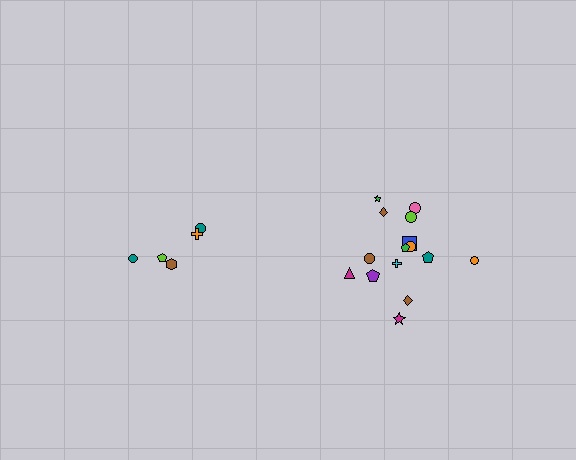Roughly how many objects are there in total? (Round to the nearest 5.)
Roughly 20 objects in total.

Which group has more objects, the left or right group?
The right group.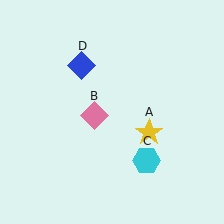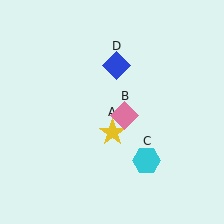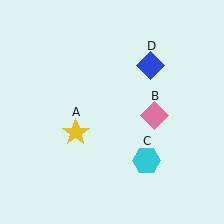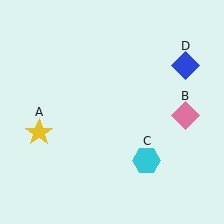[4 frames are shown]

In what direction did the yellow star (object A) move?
The yellow star (object A) moved left.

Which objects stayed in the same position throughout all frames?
Cyan hexagon (object C) remained stationary.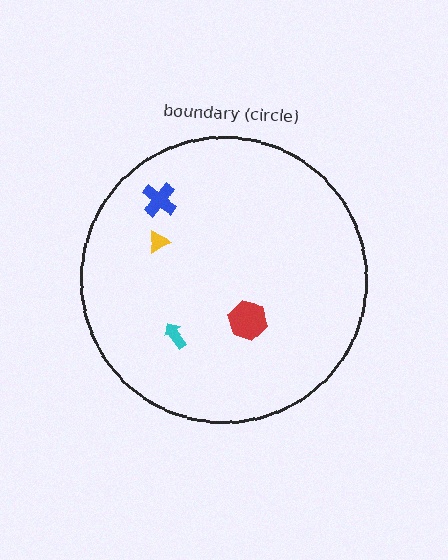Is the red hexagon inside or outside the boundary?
Inside.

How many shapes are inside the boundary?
4 inside, 0 outside.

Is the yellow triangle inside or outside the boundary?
Inside.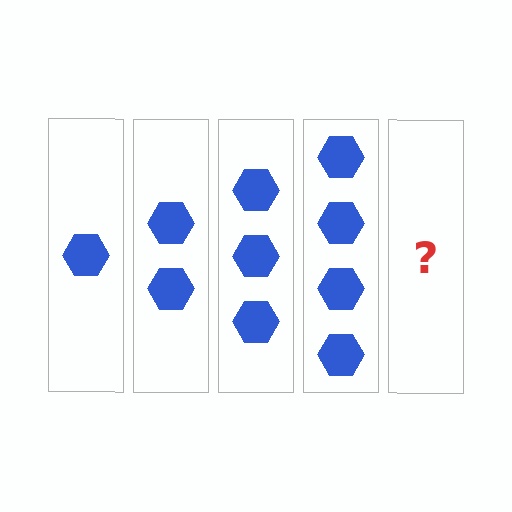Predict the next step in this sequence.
The next step is 5 hexagons.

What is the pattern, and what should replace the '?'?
The pattern is that each step adds one more hexagon. The '?' should be 5 hexagons.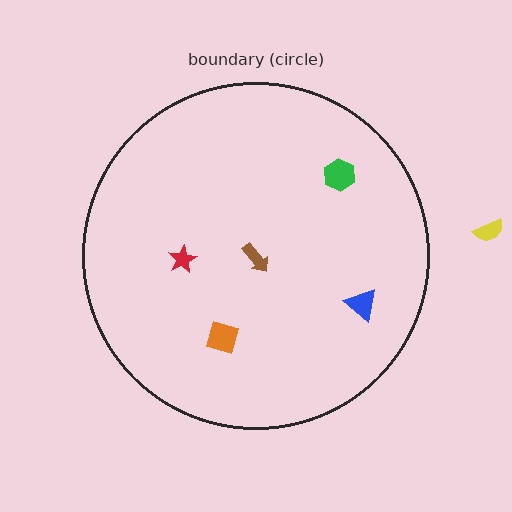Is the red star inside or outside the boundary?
Inside.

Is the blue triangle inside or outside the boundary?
Inside.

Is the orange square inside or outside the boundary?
Inside.